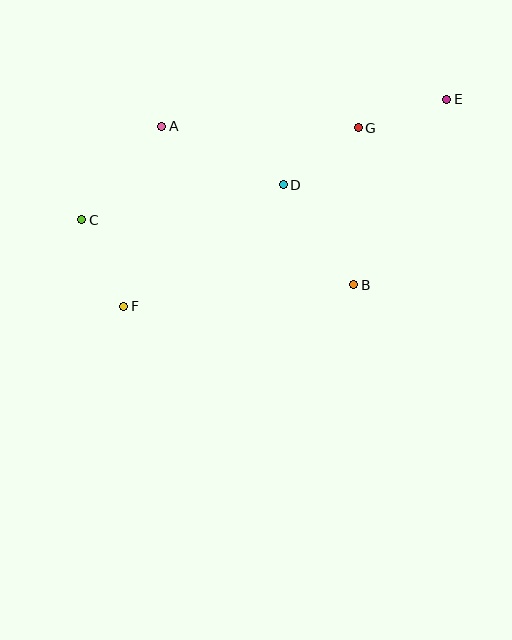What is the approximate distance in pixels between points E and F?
The distance between E and F is approximately 384 pixels.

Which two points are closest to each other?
Points E and G are closest to each other.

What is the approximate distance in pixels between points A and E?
The distance between A and E is approximately 286 pixels.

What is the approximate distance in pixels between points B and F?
The distance between B and F is approximately 231 pixels.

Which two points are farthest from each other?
Points C and E are farthest from each other.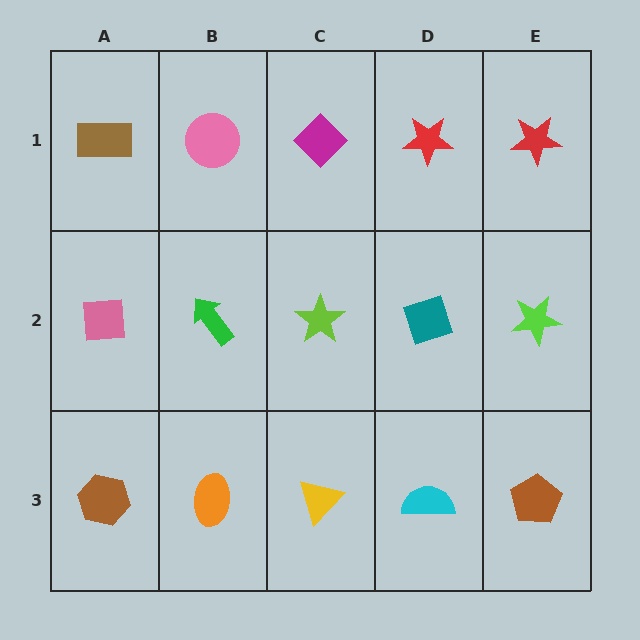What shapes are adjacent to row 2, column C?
A magenta diamond (row 1, column C), a yellow triangle (row 3, column C), a green arrow (row 2, column B), a teal diamond (row 2, column D).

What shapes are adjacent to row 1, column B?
A green arrow (row 2, column B), a brown rectangle (row 1, column A), a magenta diamond (row 1, column C).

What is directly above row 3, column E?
A lime star.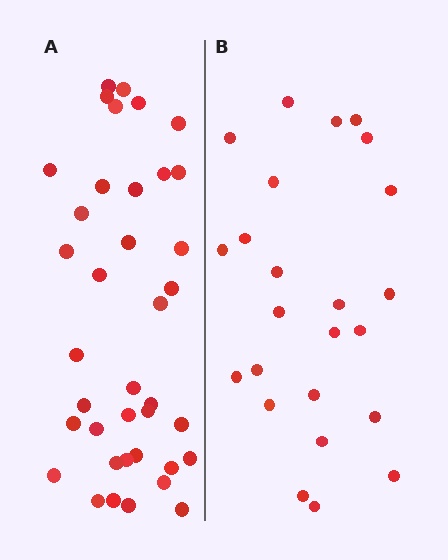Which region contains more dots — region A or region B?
Region A (the left region) has more dots.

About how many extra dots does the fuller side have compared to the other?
Region A has approximately 15 more dots than region B.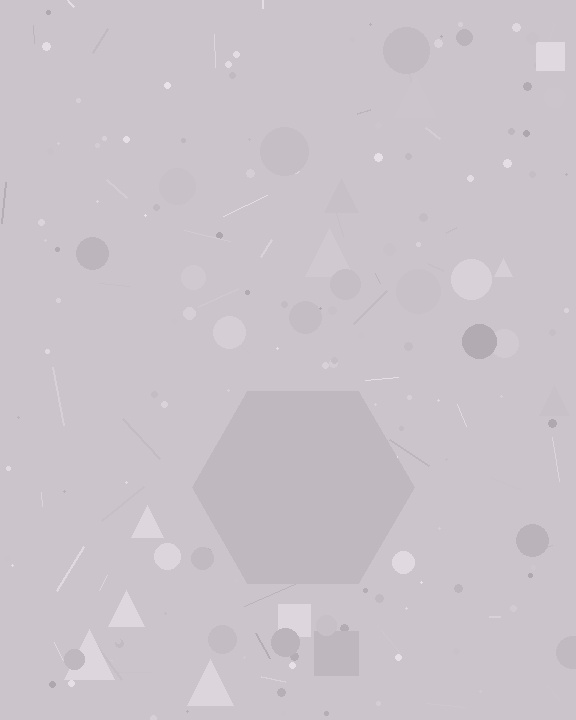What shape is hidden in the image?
A hexagon is hidden in the image.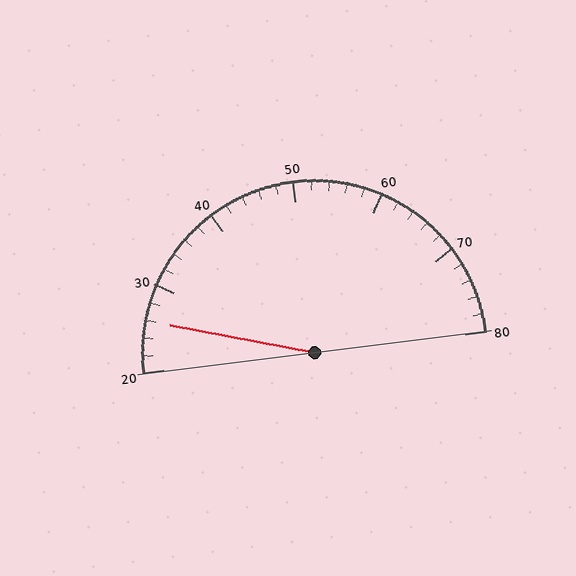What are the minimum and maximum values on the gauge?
The gauge ranges from 20 to 80.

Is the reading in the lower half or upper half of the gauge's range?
The reading is in the lower half of the range (20 to 80).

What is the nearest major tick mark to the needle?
The nearest major tick mark is 30.